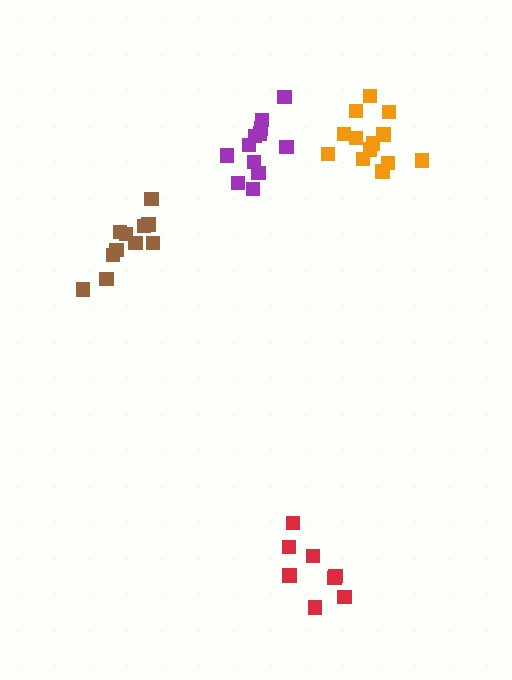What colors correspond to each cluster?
The clusters are colored: purple, orange, brown, red.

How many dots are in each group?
Group 1: 12 dots, Group 2: 13 dots, Group 3: 11 dots, Group 4: 8 dots (44 total).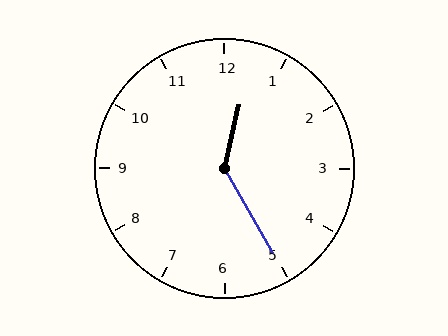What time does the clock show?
12:25.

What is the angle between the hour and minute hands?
Approximately 138 degrees.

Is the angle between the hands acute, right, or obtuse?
It is obtuse.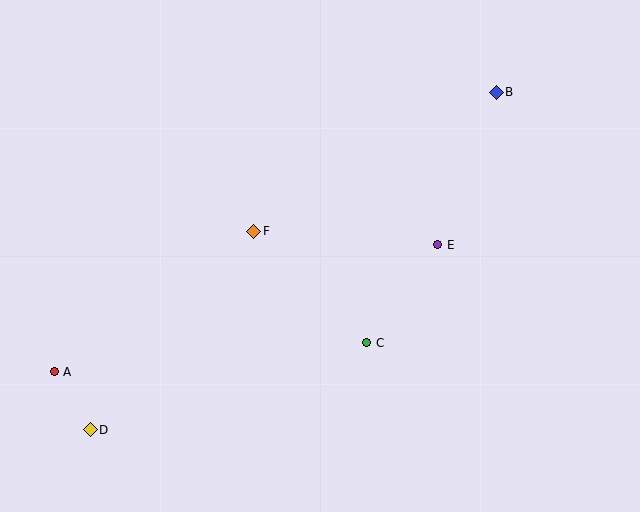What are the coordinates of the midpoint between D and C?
The midpoint between D and C is at (228, 386).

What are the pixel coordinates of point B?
Point B is at (496, 92).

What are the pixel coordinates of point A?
Point A is at (54, 372).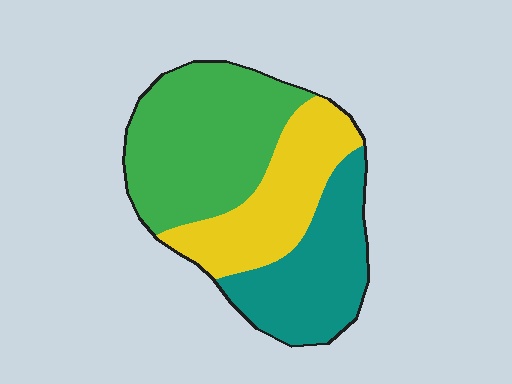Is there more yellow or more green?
Green.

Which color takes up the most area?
Green, at roughly 40%.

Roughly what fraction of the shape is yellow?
Yellow takes up about one quarter (1/4) of the shape.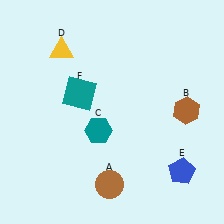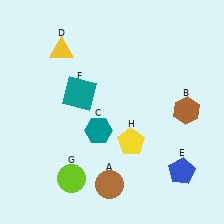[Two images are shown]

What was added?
A lime circle (G), a yellow pentagon (H) were added in Image 2.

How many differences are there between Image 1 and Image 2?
There are 2 differences between the two images.